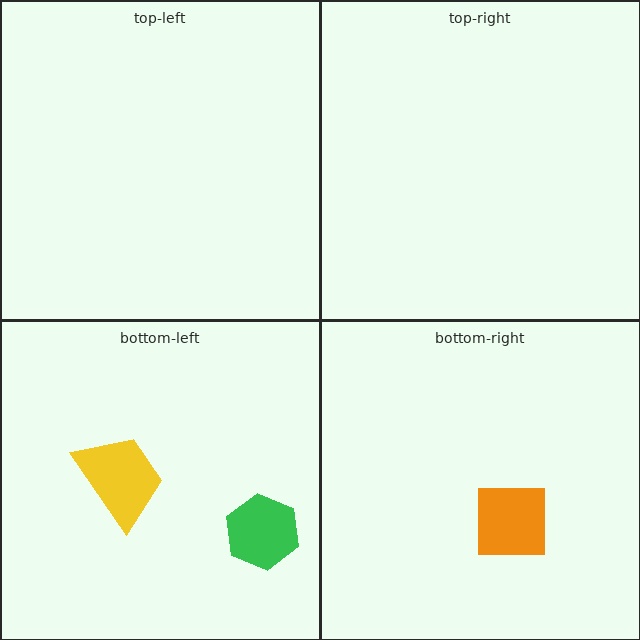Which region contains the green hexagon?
The bottom-left region.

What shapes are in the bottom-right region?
The orange square.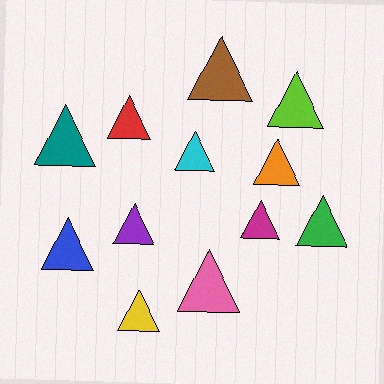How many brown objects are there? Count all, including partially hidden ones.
There is 1 brown object.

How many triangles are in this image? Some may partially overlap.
There are 12 triangles.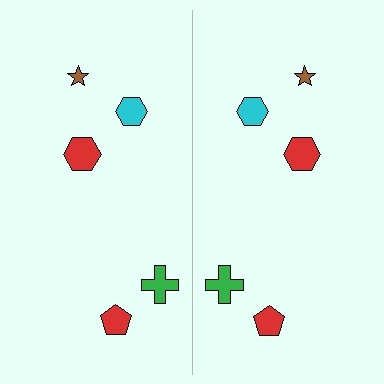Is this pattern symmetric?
Yes, this pattern has bilateral (reflection) symmetry.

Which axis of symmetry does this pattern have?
The pattern has a vertical axis of symmetry running through the center of the image.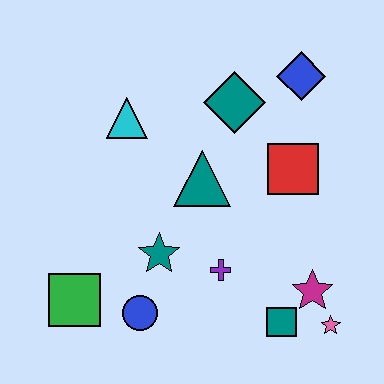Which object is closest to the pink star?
The magenta star is closest to the pink star.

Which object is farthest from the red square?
The green square is farthest from the red square.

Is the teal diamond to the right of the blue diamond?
No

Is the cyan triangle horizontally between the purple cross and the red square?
No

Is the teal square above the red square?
No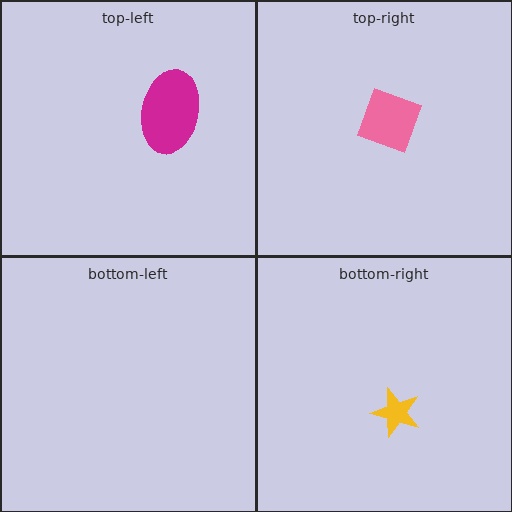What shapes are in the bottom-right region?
The yellow star.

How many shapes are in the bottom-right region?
1.